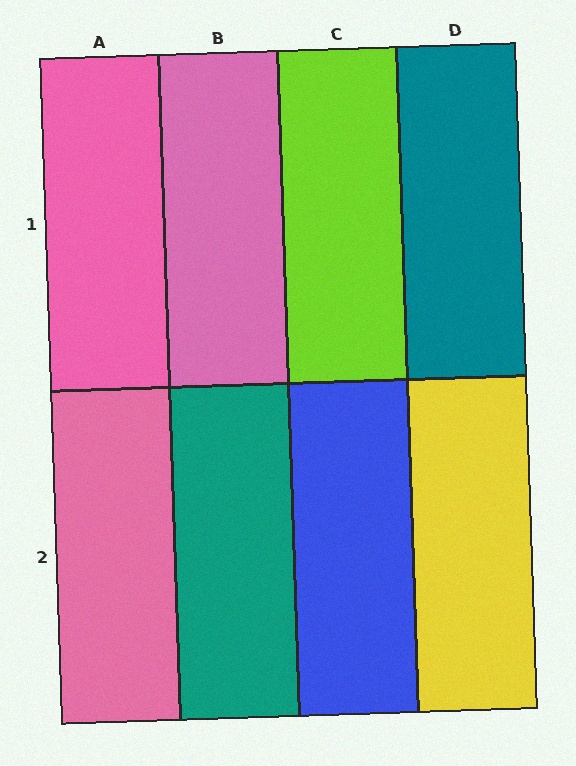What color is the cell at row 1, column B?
Pink.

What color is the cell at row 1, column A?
Pink.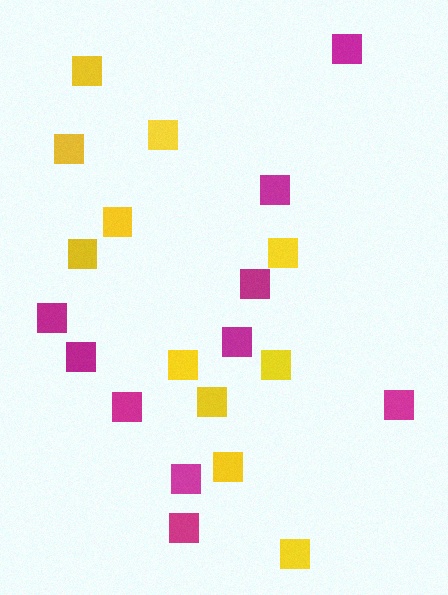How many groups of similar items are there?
There are 2 groups: one group of yellow squares (11) and one group of magenta squares (10).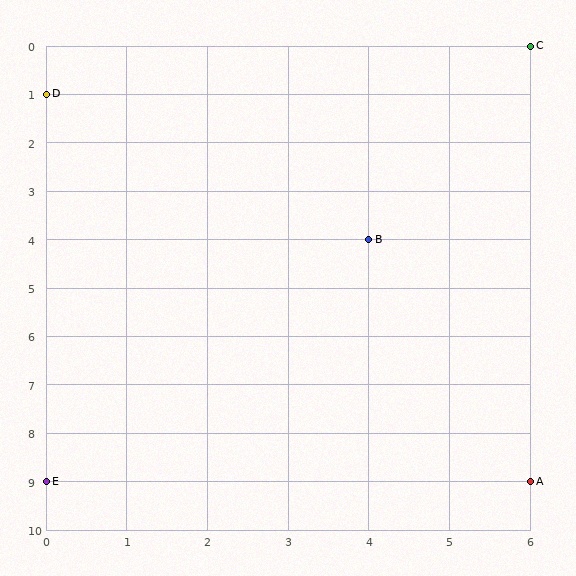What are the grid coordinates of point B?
Point B is at grid coordinates (4, 4).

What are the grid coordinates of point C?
Point C is at grid coordinates (6, 0).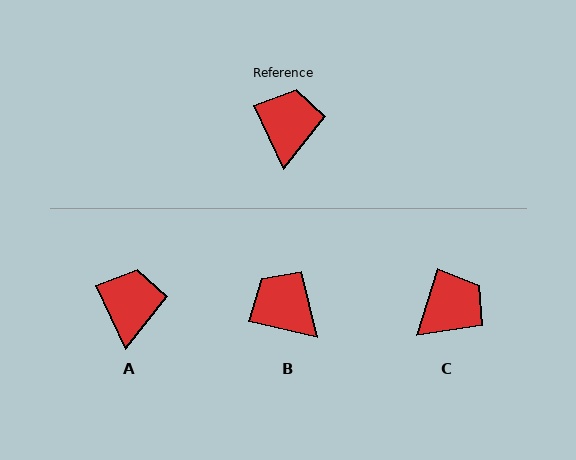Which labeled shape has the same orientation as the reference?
A.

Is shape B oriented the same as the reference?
No, it is off by about 52 degrees.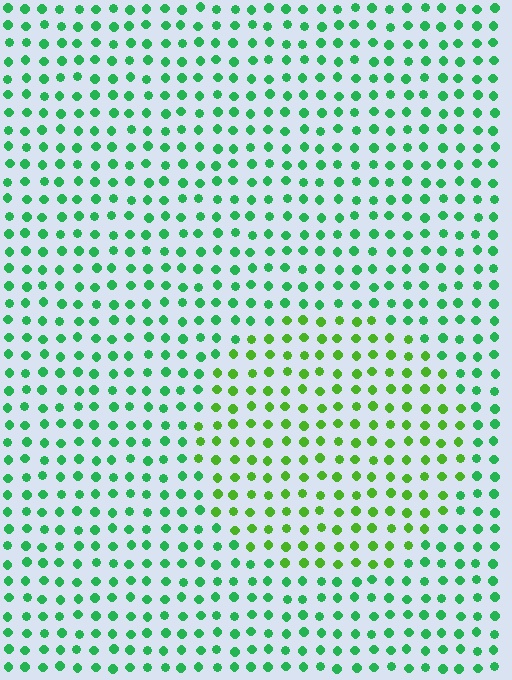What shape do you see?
I see a circle.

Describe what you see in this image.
The image is filled with small green elements in a uniform arrangement. A circle-shaped region is visible where the elements are tinted to a slightly different hue, forming a subtle color boundary.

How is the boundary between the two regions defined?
The boundary is defined purely by a slight shift in hue (about 34 degrees). Spacing, size, and orientation are identical on both sides.